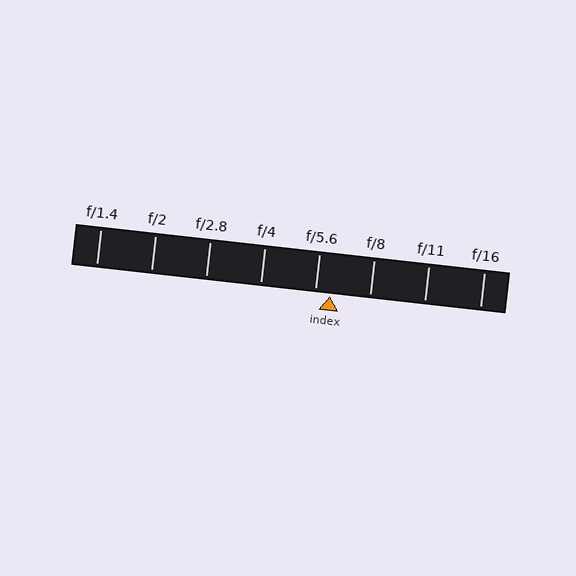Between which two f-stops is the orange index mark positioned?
The index mark is between f/5.6 and f/8.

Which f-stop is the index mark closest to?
The index mark is closest to f/5.6.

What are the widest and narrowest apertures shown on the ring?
The widest aperture shown is f/1.4 and the narrowest is f/16.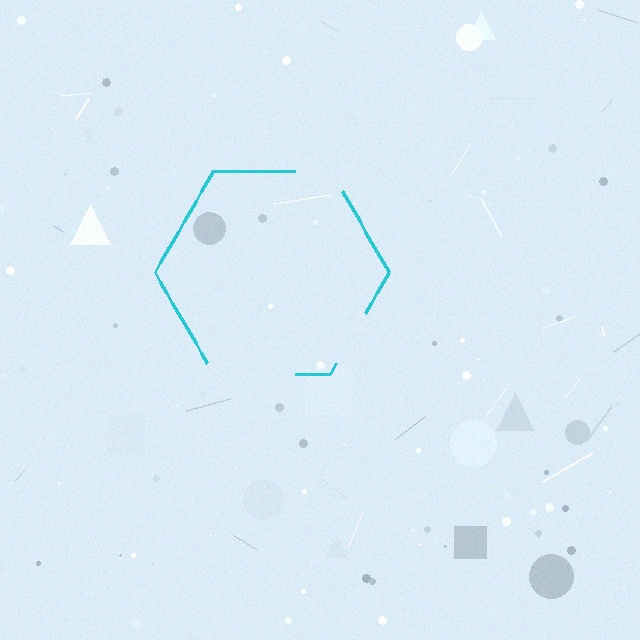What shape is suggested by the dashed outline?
The dashed outline suggests a hexagon.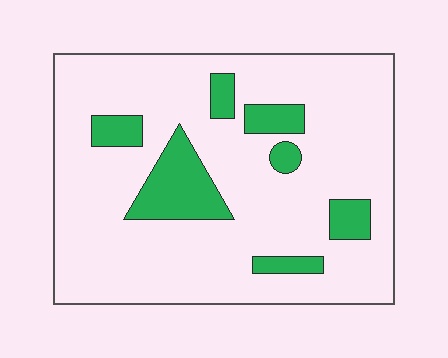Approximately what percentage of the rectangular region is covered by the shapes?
Approximately 15%.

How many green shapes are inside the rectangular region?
7.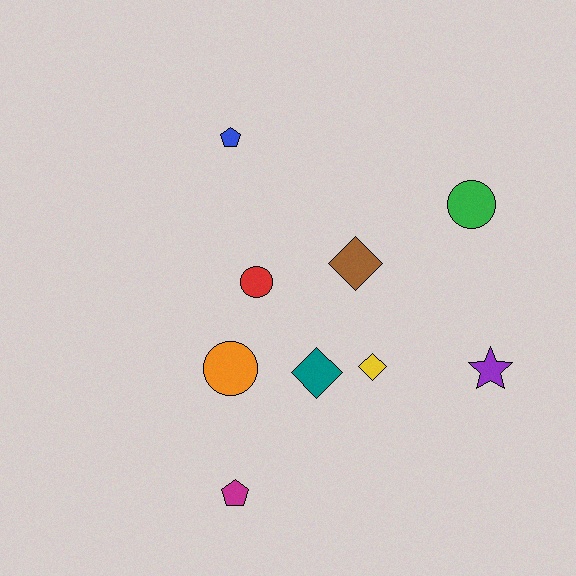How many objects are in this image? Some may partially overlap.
There are 9 objects.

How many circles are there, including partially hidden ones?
There are 3 circles.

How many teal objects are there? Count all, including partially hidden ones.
There is 1 teal object.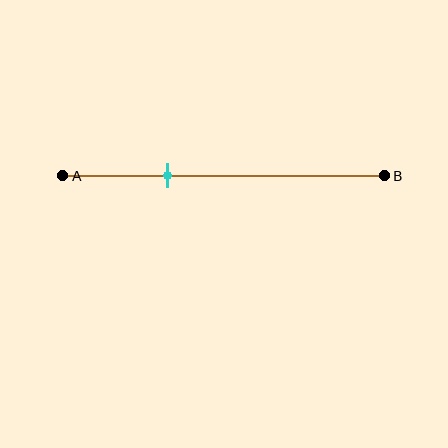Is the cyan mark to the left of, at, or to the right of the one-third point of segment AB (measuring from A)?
The cyan mark is approximately at the one-third point of segment AB.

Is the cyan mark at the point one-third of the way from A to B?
Yes, the mark is approximately at the one-third point.